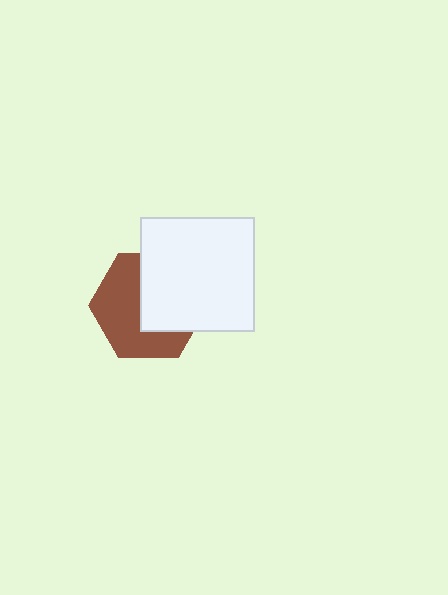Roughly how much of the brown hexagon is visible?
About half of it is visible (roughly 53%).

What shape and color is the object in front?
The object in front is a white square.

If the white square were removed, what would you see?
You would see the complete brown hexagon.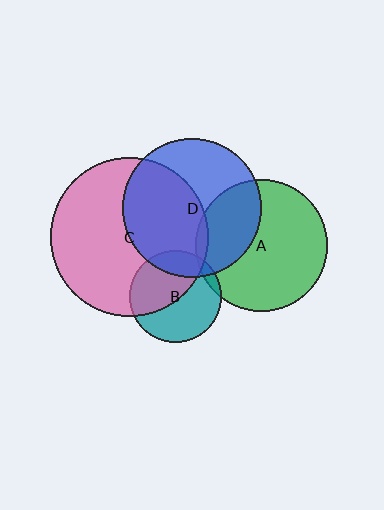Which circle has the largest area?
Circle C (pink).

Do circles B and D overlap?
Yes.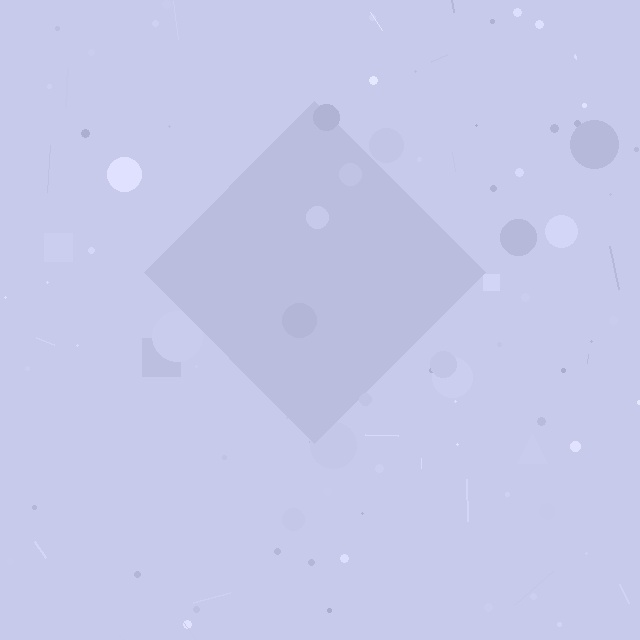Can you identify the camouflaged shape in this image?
The camouflaged shape is a diamond.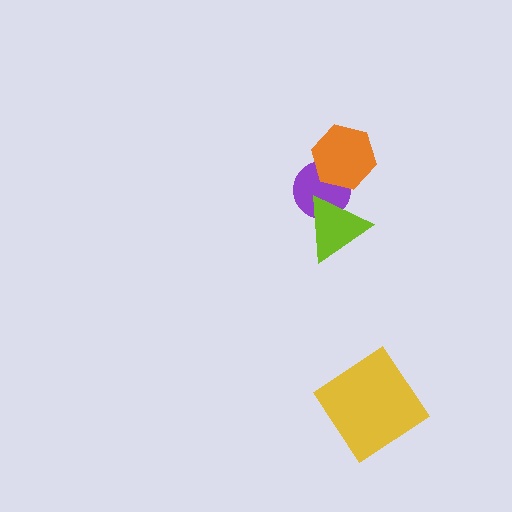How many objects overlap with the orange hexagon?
1 object overlaps with the orange hexagon.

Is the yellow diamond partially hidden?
No, no other shape covers it.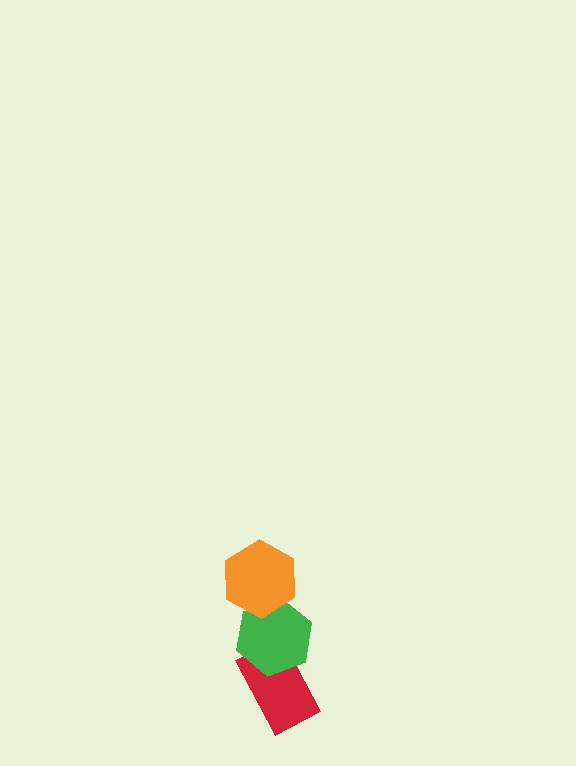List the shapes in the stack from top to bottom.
From top to bottom: the orange hexagon, the green hexagon, the red rectangle.